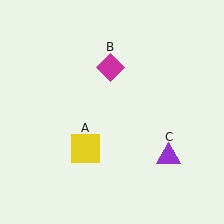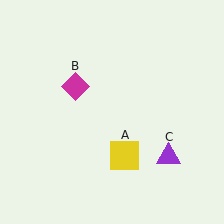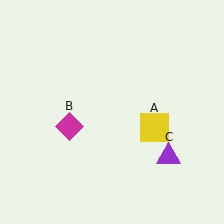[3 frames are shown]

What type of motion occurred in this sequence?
The yellow square (object A), magenta diamond (object B) rotated counterclockwise around the center of the scene.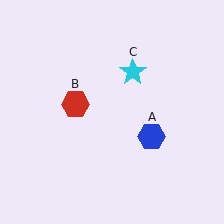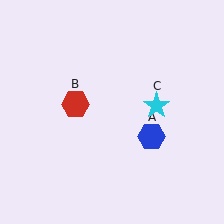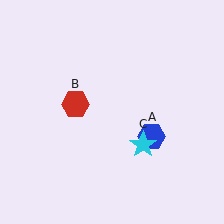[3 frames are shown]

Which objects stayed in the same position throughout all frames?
Blue hexagon (object A) and red hexagon (object B) remained stationary.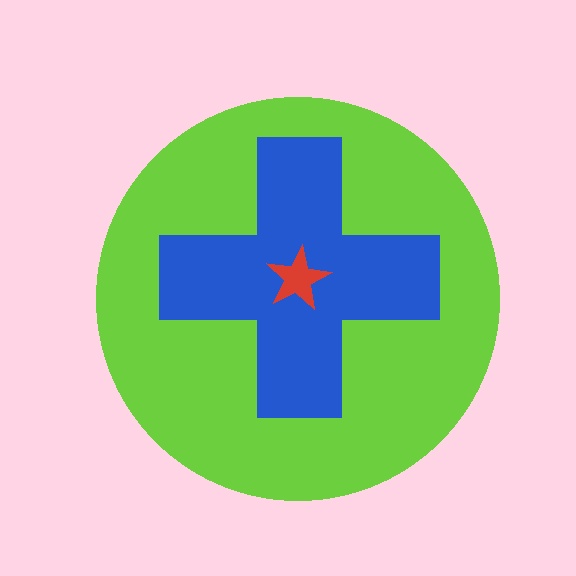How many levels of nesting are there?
3.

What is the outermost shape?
The lime circle.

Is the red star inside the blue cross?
Yes.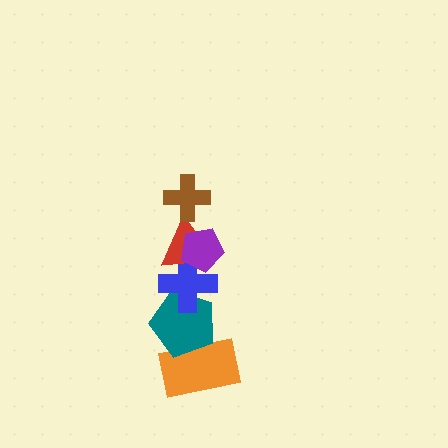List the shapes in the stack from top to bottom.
From top to bottom: the brown cross, the purple pentagon, the red triangle, the blue cross, the teal pentagon, the orange rectangle.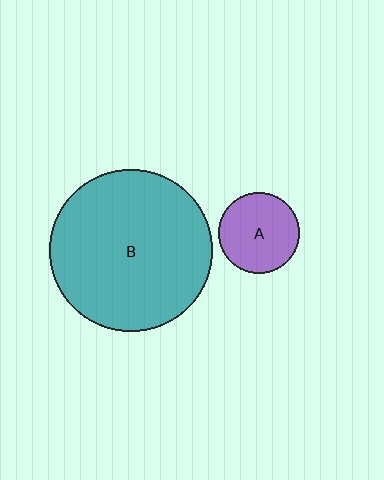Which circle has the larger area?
Circle B (teal).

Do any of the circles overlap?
No, none of the circles overlap.